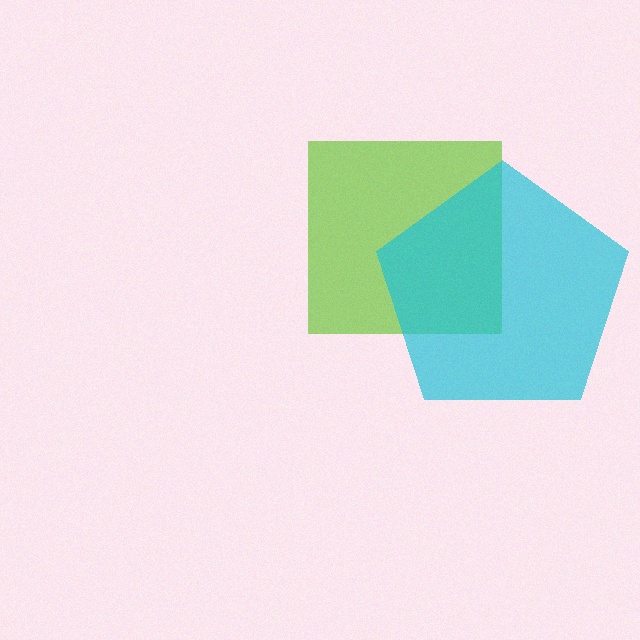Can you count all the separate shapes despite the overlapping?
Yes, there are 2 separate shapes.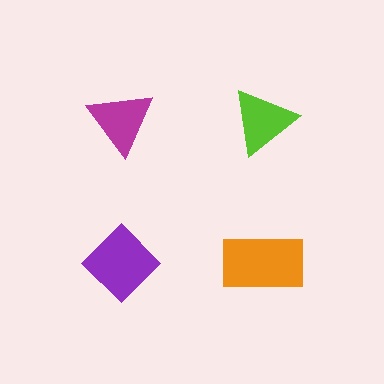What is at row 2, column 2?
An orange rectangle.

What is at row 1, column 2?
A lime triangle.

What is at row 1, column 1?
A magenta triangle.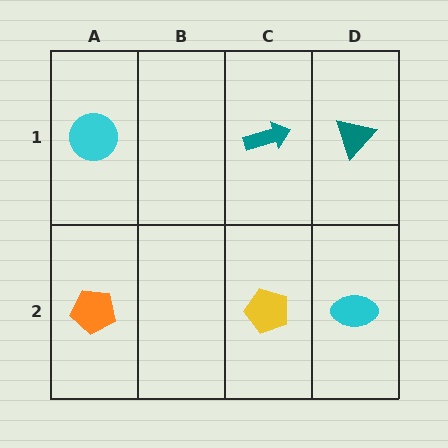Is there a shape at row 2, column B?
No, that cell is empty.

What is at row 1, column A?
A cyan circle.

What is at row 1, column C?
A teal arrow.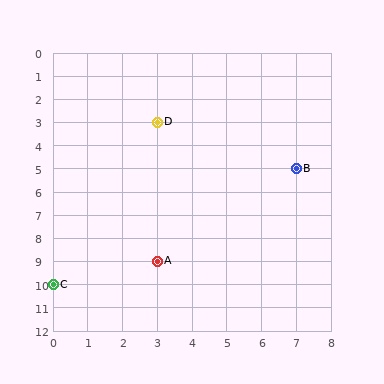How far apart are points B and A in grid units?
Points B and A are 4 columns and 4 rows apart (about 5.7 grid units diagonally).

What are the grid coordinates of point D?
Point D is at grid coordinates (3, 3).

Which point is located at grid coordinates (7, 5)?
Point B is at (7, 5).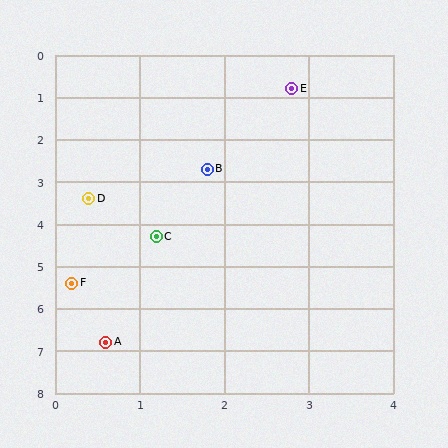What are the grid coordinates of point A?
Point A is at approximately (0.6, 6.8).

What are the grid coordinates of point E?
Point E is at approximately (2.8, 0.8).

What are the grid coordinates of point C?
Point C is at approximately (1.2, 4.3).